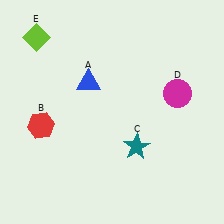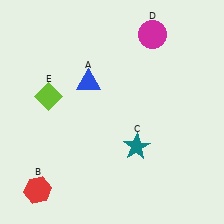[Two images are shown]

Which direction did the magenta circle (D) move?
The magenta circle (D) moved up.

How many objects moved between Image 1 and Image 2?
3 objects moved between the two images.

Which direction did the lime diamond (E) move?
The lime diamond (E) moved down.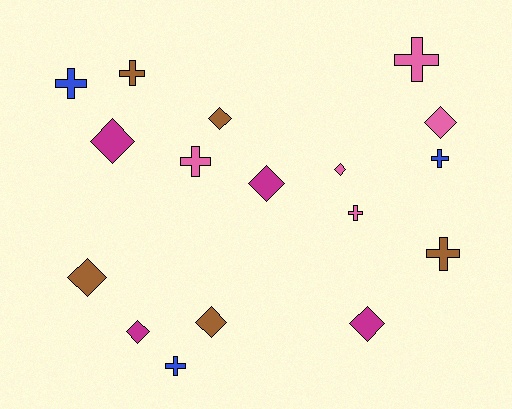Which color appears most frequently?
Brown, with 5 objects.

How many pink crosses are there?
There are 3 pink crosses.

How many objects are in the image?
There are 17 objects.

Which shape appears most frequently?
Diamond, with 9 objects.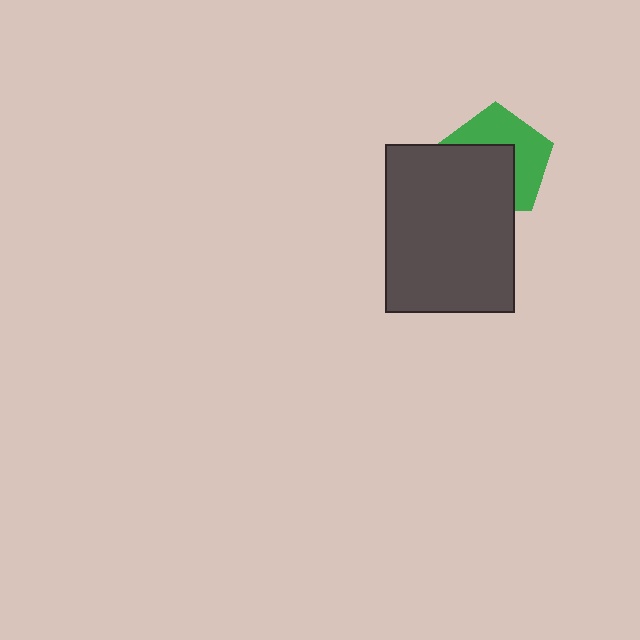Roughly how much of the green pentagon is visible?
About half of it is visible (roughly 49%).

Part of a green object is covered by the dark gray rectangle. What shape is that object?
It is a pentagon.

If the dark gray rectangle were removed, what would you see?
You would see the complete green pentagon.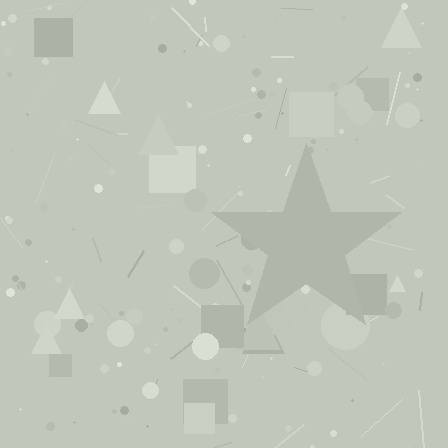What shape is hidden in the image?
A star is hidden in the image.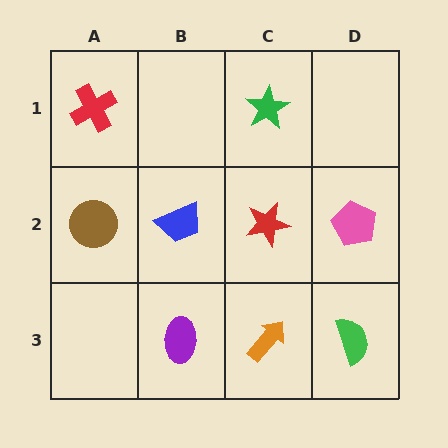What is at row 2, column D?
A pink pentagon.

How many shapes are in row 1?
2 shapes.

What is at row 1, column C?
A green star.